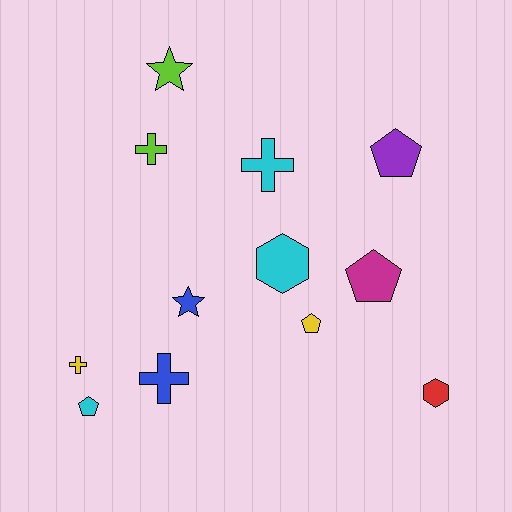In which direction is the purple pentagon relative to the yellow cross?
The purple pentagon is to the right of the yellow cross.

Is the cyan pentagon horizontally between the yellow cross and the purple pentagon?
Yes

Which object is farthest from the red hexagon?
The lime star is farthest from the red hexagon.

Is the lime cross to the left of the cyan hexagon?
Yes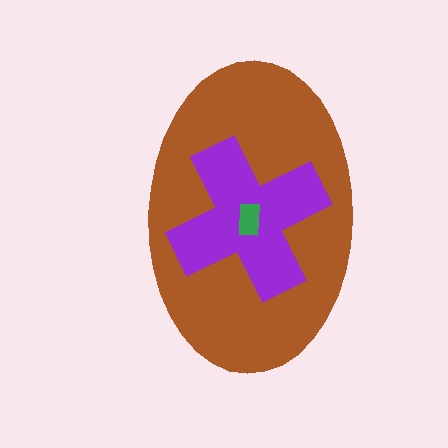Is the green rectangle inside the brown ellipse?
Yes.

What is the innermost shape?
The green rectangle.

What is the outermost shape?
The brown ellipse.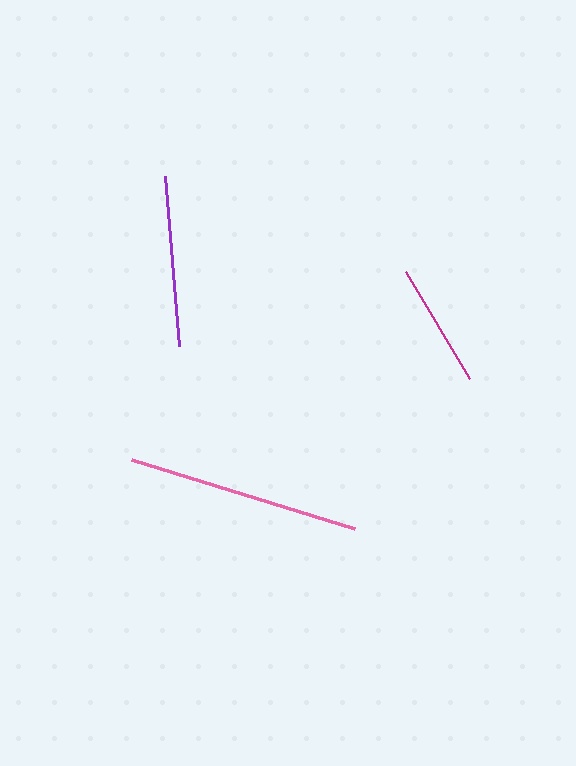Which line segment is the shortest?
The magenta line is the shortest at approximately 125 pixels.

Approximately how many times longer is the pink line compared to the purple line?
The pink line is approximately 1.4 times the length of the purple line.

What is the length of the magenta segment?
The magenta segment is approximately 125 pixels long.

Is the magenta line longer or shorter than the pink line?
The pink line is longer than the magenta line.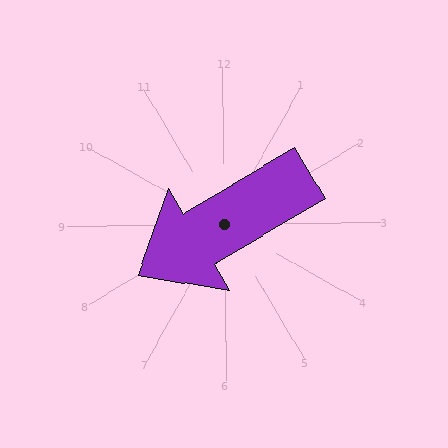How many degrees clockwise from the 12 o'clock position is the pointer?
Approximately 240 degrees.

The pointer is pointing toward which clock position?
Roughly 8 o'clock.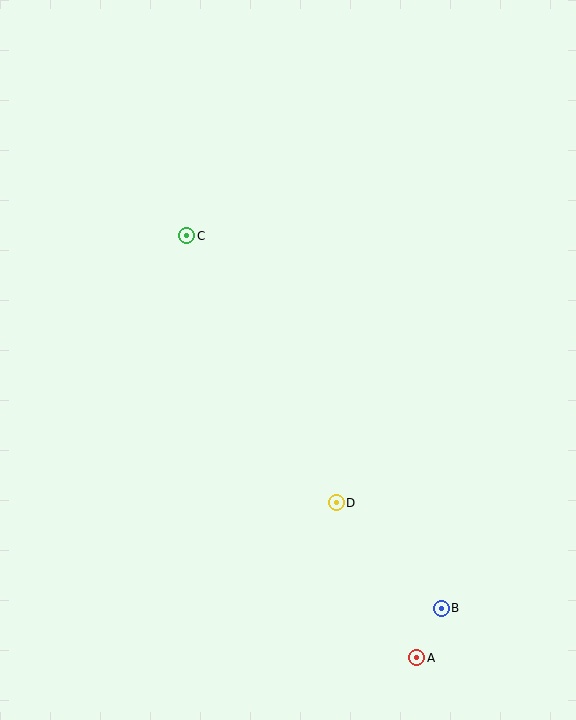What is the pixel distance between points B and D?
The distance between B and D is 149 pixels.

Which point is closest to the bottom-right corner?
Point A is closest to the bottom-right corner.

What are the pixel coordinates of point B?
Point B is at (441, 608).